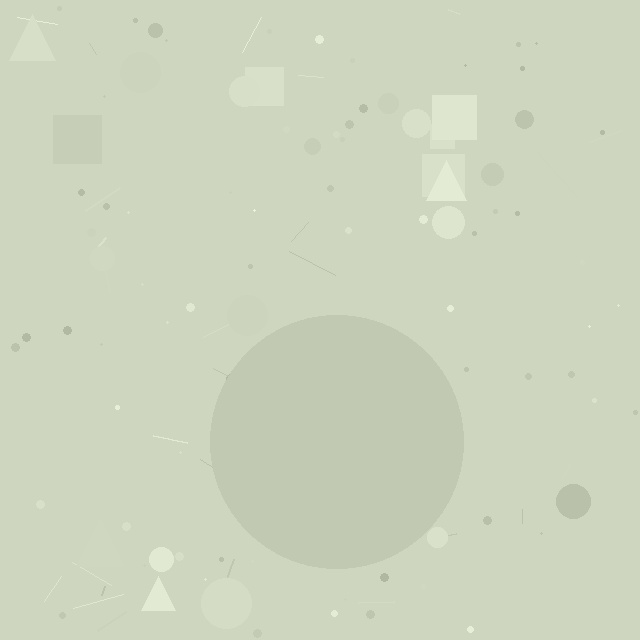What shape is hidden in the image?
A circle is hidden in the image.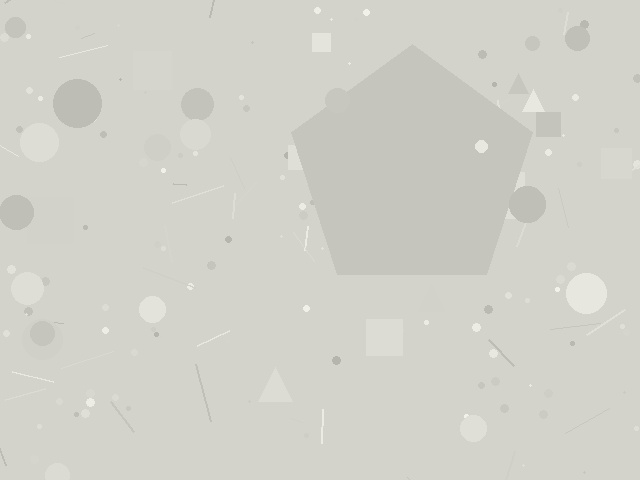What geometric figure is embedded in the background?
A pentagon is embedded in the background.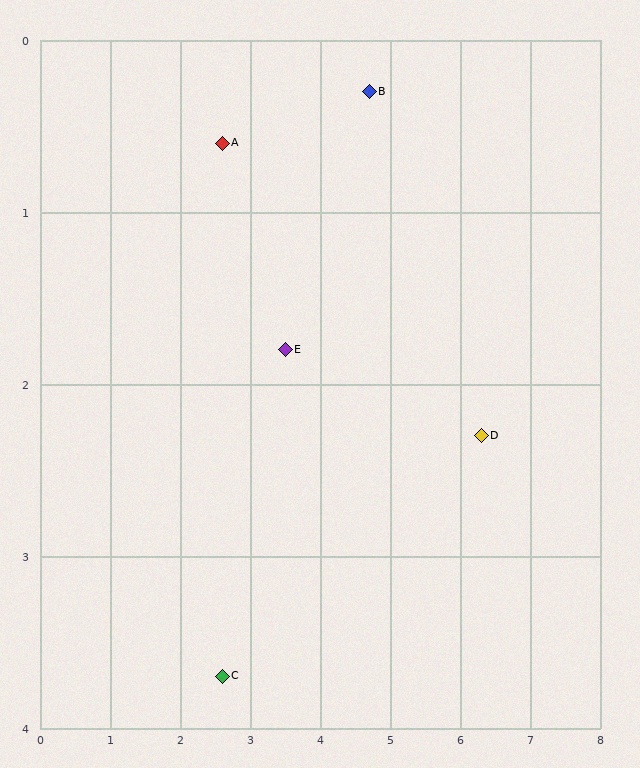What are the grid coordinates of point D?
Point D is at approximately (6.3, 2.3).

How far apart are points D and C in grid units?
Points D and C are about 4.0 grid units apart.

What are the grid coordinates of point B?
Point B is at approximately (4.7, 0.3).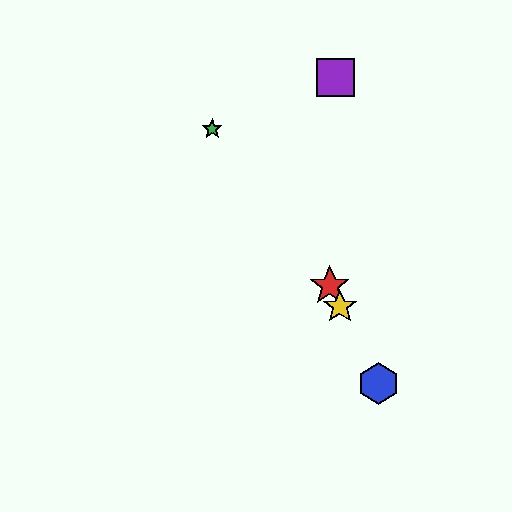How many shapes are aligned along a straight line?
3 shapes (the red star, the blue hexagon, the yellow star) are aligned along a straight line.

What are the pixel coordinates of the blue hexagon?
The blue hexagon is at (378, 384).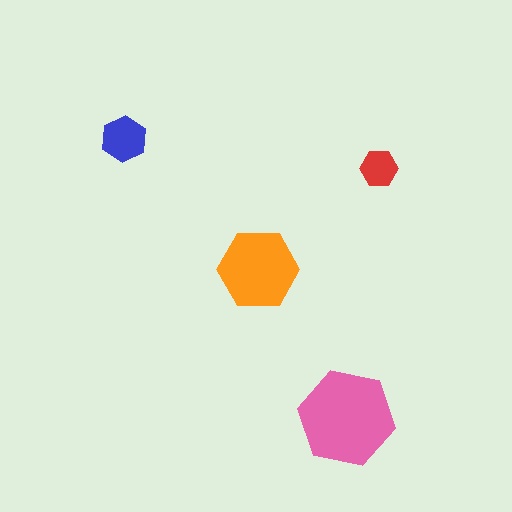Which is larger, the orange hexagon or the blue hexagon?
The orange one.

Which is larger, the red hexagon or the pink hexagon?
The pink one.